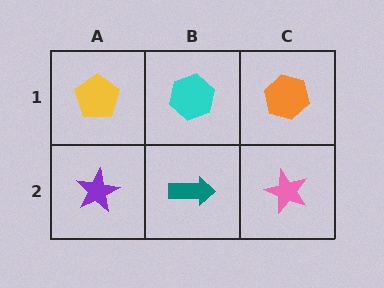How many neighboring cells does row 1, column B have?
3.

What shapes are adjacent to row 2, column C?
An orange hexagon (row 1, column C), a teal arrow (row 2, column B).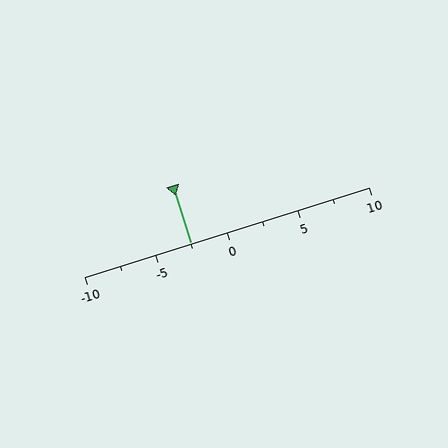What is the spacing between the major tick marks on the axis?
The major ticks are spaced 5 apart.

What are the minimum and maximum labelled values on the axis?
The axis runs from -10 to 10.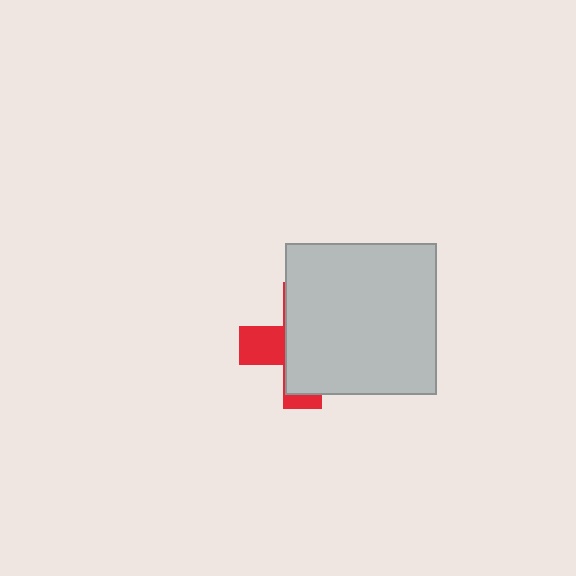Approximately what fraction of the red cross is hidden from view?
Roughly 70% of the red cross is hidden behind the light gray square.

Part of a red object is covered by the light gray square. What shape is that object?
It is a cross.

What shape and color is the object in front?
The object in front is a light gray square.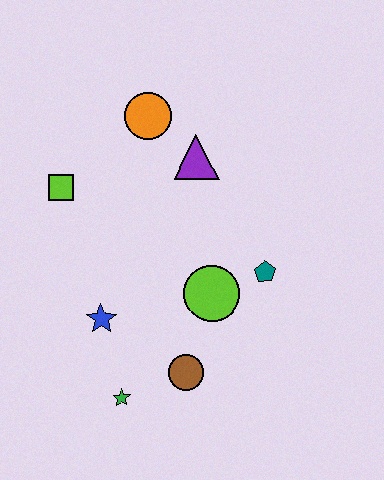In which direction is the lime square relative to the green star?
The lime square is above the green star.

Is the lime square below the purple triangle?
Yes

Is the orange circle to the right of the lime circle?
No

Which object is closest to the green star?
The brown circle is closest to the green star.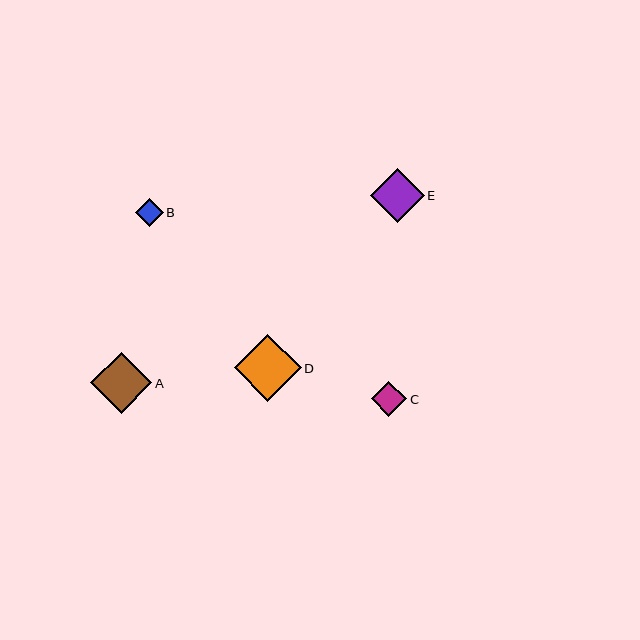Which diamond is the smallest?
Diamond B is the smallest with a size of approximately 28 pixels.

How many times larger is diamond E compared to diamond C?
Diamond E is approximately 1.5 times the size of diamond C.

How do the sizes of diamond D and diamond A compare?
Diamond D and diamond A are approximately the same size.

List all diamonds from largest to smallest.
From largest to smallest: D, A, E, C, B.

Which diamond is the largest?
Diamond D is the largest with a size of approximately 67 pixels.